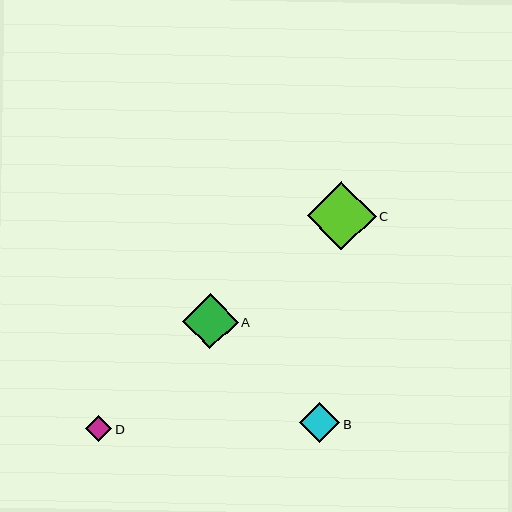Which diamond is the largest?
Diamond C is the largest with a size of approximately 68 pixels.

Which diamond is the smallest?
Diamond D is the smallest with a size of approximately 26 pixels.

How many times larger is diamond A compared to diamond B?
Diamond A is approximately 1.4 times the size of diamond B.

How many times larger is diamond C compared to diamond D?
Diamond C is approximately 2.6 times the size of diamond D.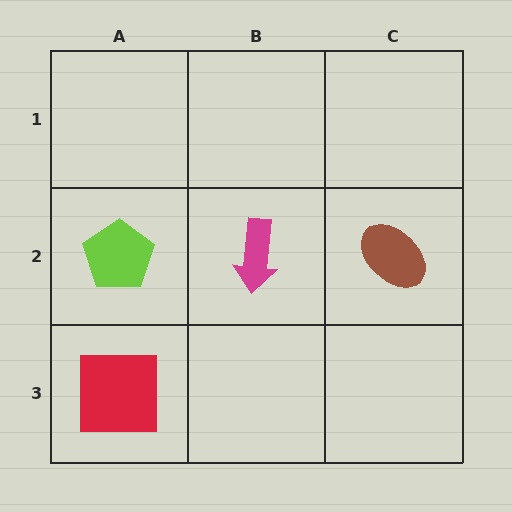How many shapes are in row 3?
1 shape.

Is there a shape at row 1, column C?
No, that cell is empty.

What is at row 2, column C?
A brown ellipse.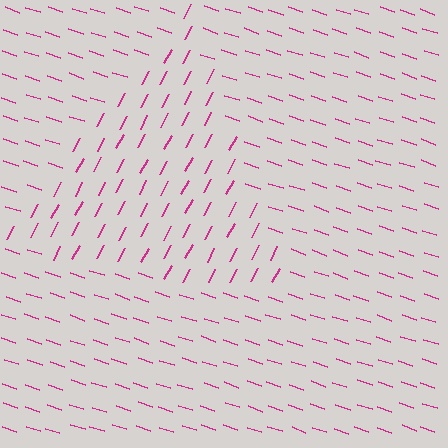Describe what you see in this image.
The image is filled with small magenta line segments. A triangle region in the image has lines oriented differently from the surrounding lines, creating a visible texture boundary.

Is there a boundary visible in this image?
Yes, there is a texture boundary formed by a change in line orientation.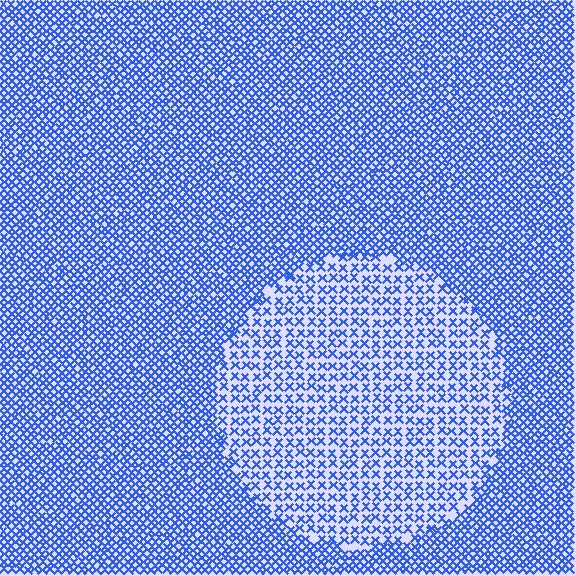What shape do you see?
I see a circle.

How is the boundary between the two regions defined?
The boundary is defined by a change in element density (approximately 2.0x ratio). All elements are the same color, size, and shape.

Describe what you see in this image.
The image contains small blue elements arranged at two different densities. A circle-shaped region is visible where the elements are less densely packed than the surrounding area.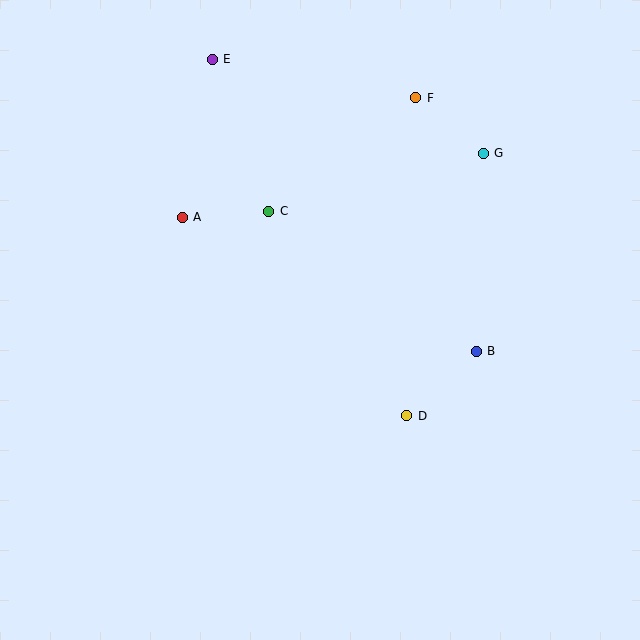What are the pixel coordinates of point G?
Point G is at (483, 153).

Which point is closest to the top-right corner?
Point G is closest to the top-right corner.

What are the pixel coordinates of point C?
Point C is at (269, 211).